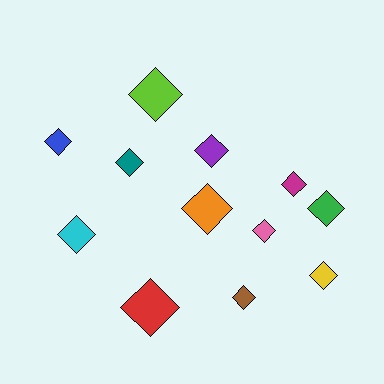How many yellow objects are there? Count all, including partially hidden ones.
There is 1 yellow object.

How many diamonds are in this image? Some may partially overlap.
There are 12 diamonds.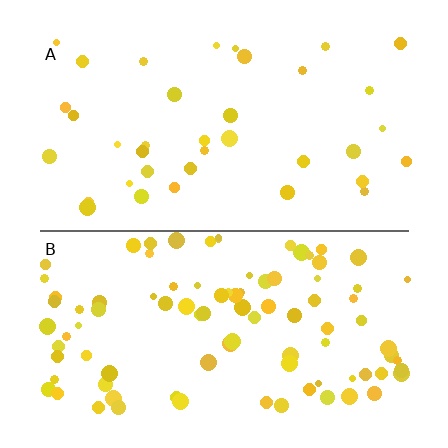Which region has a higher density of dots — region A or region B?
B (the bottom).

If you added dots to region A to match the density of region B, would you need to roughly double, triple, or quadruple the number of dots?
Approximately triple.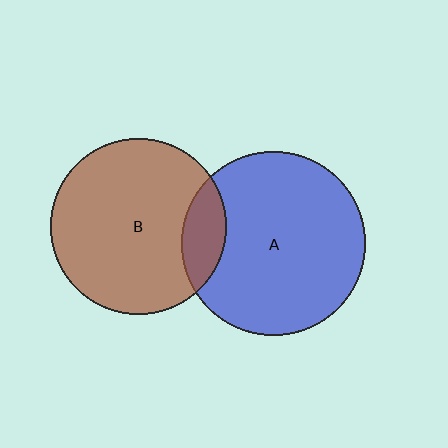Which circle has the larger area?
Circle A (blue).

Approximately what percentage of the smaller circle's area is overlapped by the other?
Approximately 15%.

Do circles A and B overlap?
Yes.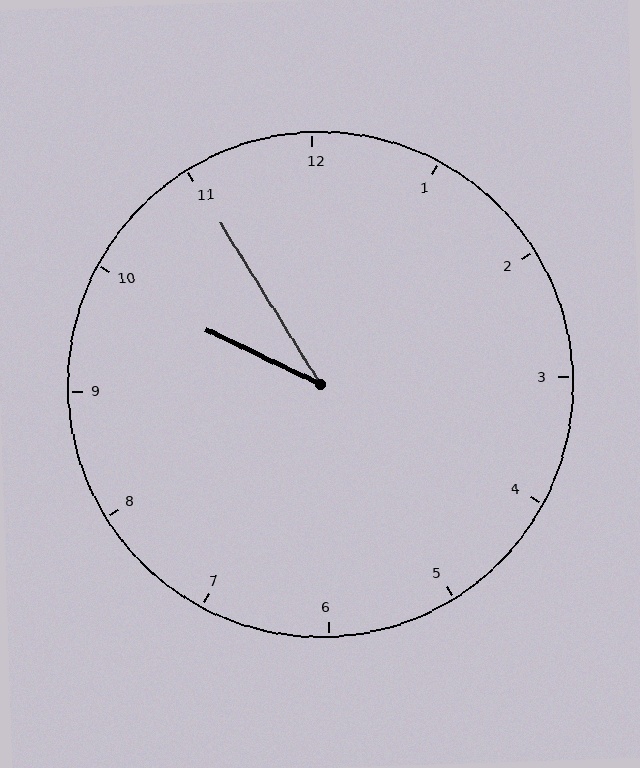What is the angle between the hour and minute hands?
Approximately 32 degrees.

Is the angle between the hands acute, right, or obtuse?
It is acute.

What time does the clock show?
9:55.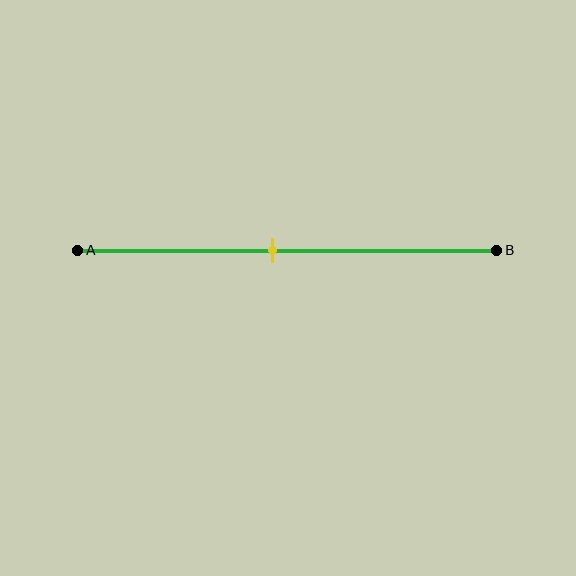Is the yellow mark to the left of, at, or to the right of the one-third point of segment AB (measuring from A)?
The yellow mark is to the right of the one-third point of segment AB.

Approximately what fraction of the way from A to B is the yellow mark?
The yellow mark is approximately 45% of the way from A to B.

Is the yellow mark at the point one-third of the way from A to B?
No, the mark is at about 45% from A, not at the 33% one-third point.